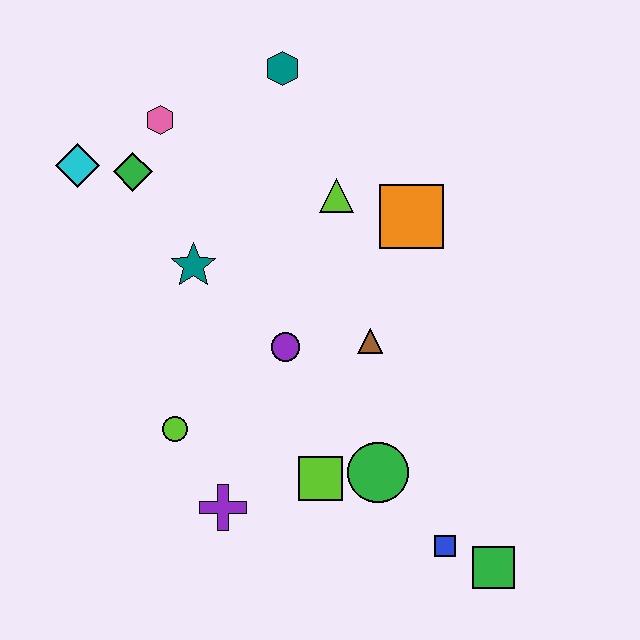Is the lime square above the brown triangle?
No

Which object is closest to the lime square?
The green circle is closest to the lime square.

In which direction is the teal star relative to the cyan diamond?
The teal star is to the right of the cyan diamond.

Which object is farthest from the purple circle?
The green square is farthest from the purple circle.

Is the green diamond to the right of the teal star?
No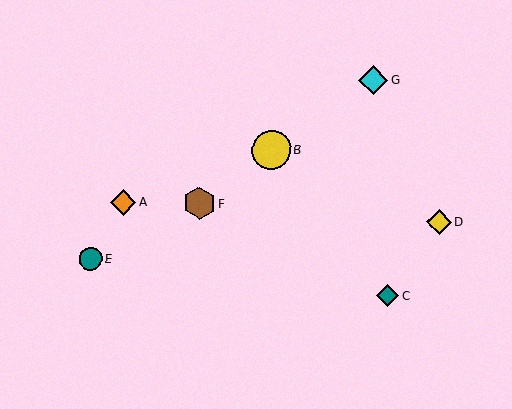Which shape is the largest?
The yellow circle (labeled B) is the largest.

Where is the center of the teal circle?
The center of the teal circle is at (90, 259).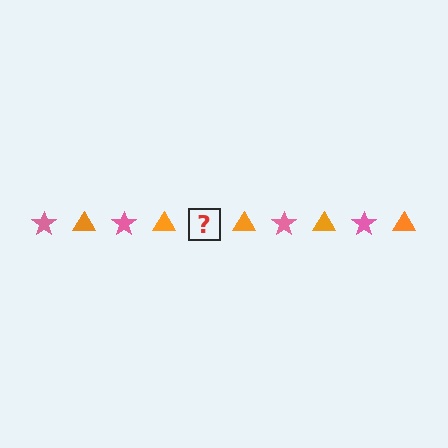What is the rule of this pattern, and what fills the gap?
The rule is that the pattern alternates between pink star and orange triangle. The gap should be filled with a pink star.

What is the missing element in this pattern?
The missing element is a pink star.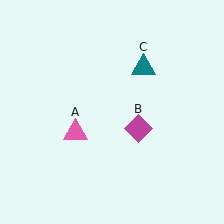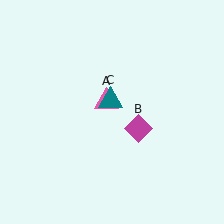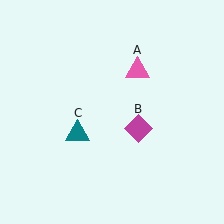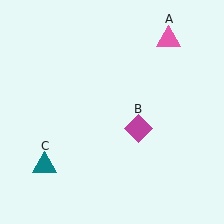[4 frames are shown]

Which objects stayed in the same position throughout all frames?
Magenta diamond (object B) remained stationary.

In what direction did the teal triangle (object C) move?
The teal triangle (object C) moved down and to the left.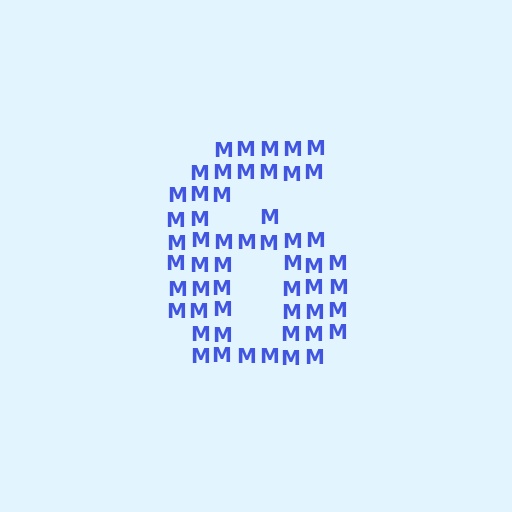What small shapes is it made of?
It is made of small letter M's.